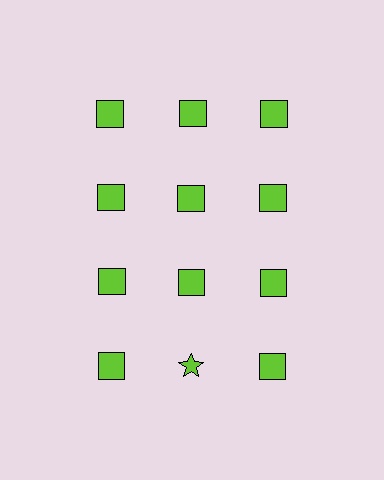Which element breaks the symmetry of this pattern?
The lime star in the fourth row, second from left column breaks the symmetry. All other shapes are lime squares.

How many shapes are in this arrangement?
There are 12 shapes arranged in a grid pattern.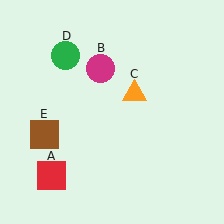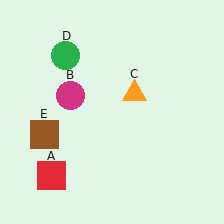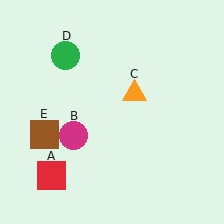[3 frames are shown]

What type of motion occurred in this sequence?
The magenta circle (object B) rotated counterclockwise around the center of the scene.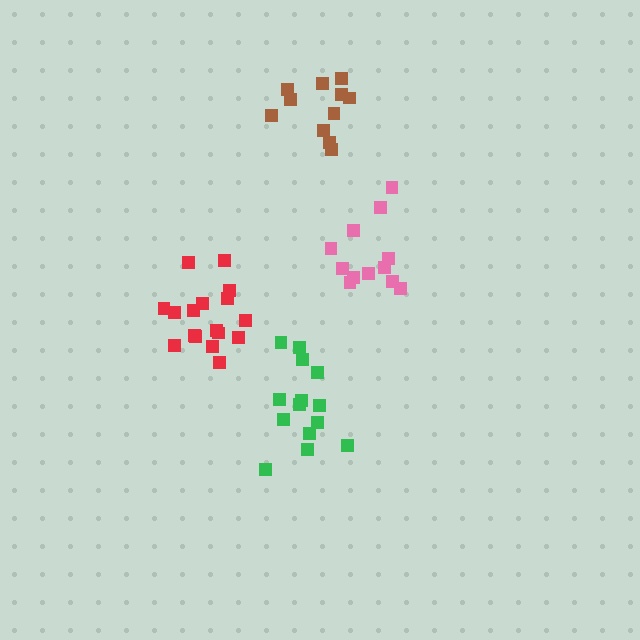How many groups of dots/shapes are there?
There are 4 groups.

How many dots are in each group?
Group 1: 17 dots, Group 2: 11 dots, Group 3: 12 dots, Group 4: 14 dots (54 total).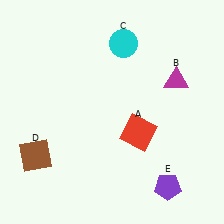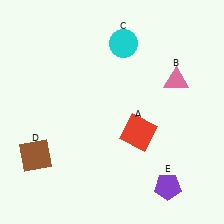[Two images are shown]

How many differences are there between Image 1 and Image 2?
There is 1 difference between the two images.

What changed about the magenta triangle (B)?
In Image 1, B is magenta. In Image 2, it changed to pink.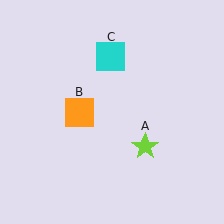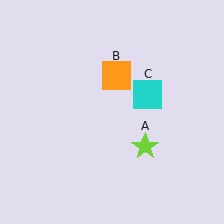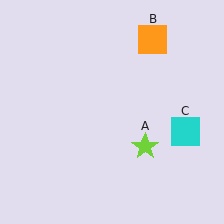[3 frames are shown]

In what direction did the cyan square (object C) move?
The cyan square (object C) moved down and to the right.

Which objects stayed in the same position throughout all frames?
Lime star (object A) remained stationary.